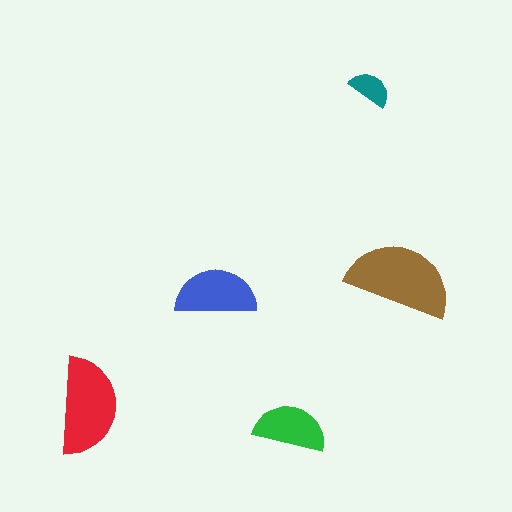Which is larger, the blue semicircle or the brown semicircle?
The brown one.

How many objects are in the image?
There are 5 objects in the image.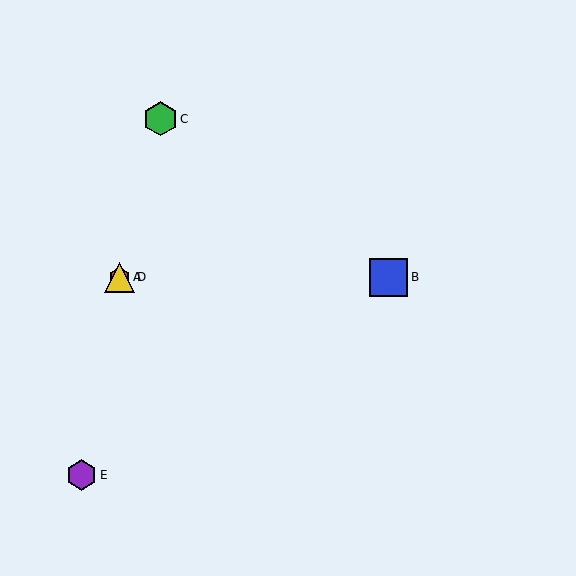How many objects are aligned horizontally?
3 objects (A, B, D) are aligned horizontally.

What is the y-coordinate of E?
Object E is at y≈475.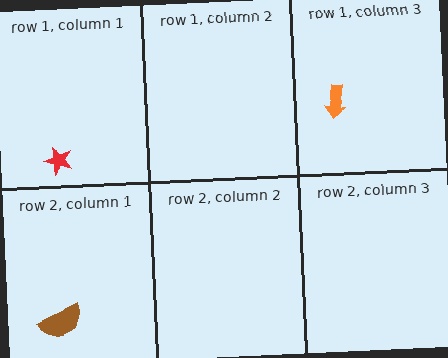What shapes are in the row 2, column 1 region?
The brown semicircle.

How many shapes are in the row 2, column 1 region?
1.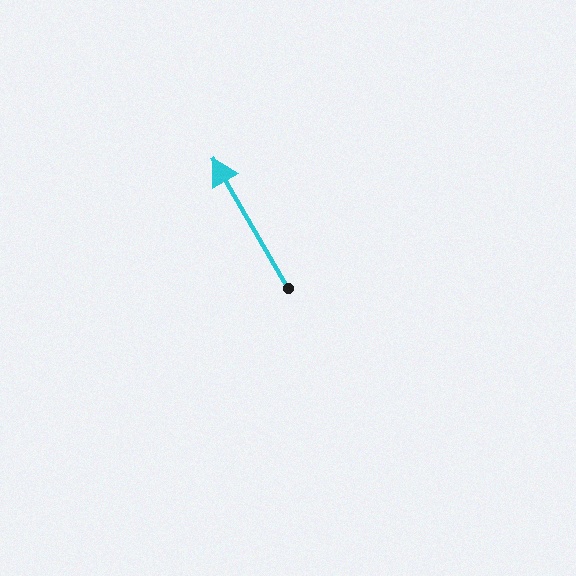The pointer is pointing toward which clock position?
Roughly 11 o'clock.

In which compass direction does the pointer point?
Northwest.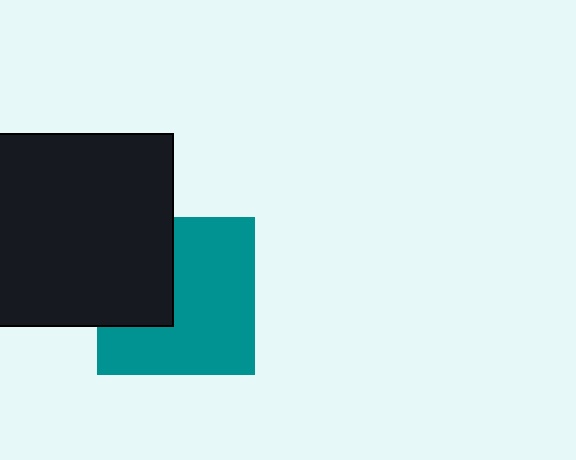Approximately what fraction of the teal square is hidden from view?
Roughly 33% of the teal square is hidden behind the black square.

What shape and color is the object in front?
The object in front is a black square.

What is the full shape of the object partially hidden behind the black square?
The partially hidden object is a teal square.